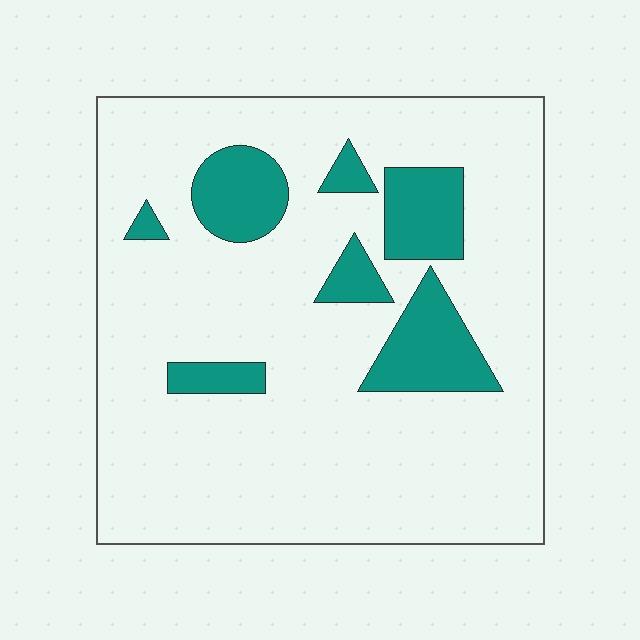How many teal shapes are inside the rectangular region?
7.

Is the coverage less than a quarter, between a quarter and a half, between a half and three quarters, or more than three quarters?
Less than a quarter.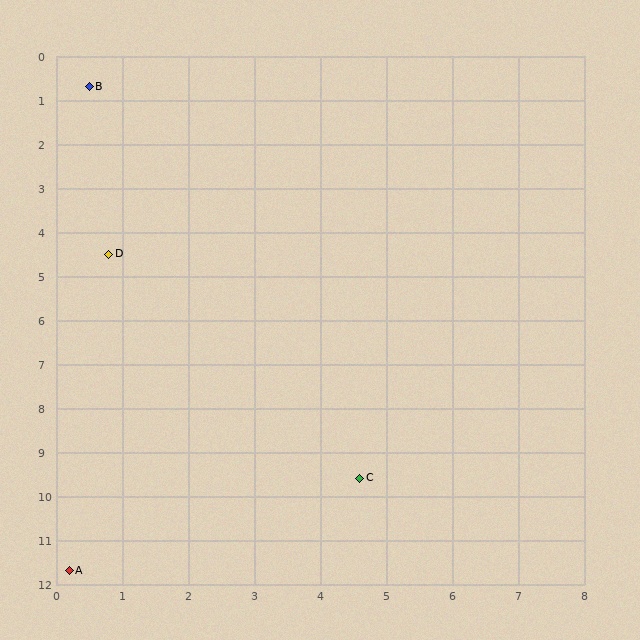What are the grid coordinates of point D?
Point D is at approximately (0.8, 4.5).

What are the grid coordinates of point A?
Point A is at approximately (0.2, 11.7).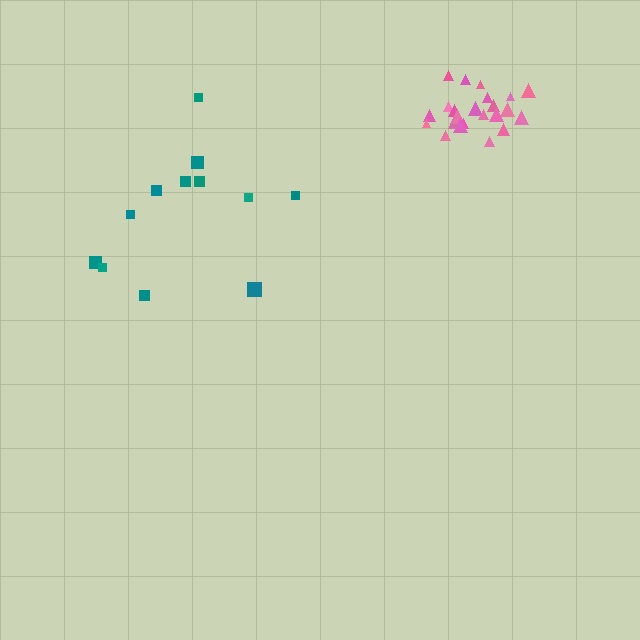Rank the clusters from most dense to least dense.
pink, teal.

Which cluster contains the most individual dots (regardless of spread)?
Pink (24).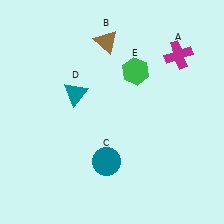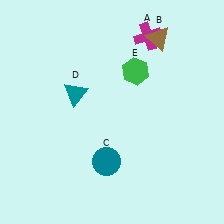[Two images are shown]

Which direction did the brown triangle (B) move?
The brown triangle (B) moved right.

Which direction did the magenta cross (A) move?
The magenta cross (A) moved left.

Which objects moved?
The objects that moved are: the magenta cross (A), the brown triangle (B).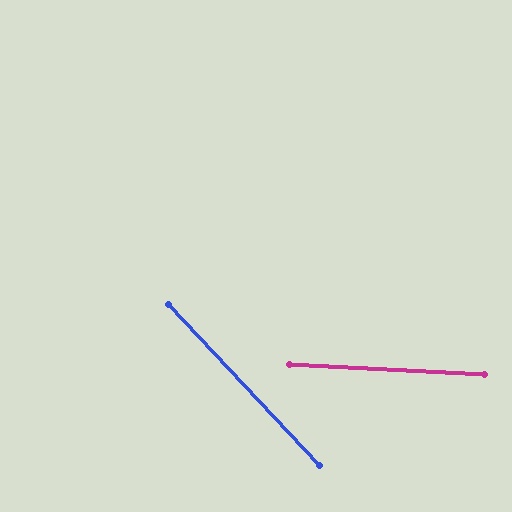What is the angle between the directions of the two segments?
Approximately 44 degrees.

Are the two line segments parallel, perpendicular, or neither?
Neither parallel nor perpendicular — they differ by about 44°.